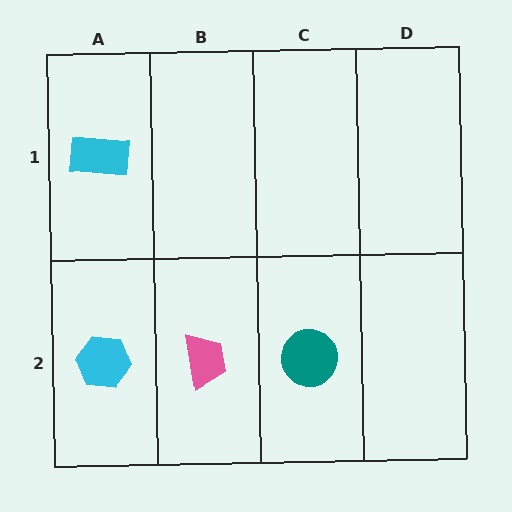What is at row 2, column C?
A teal circle.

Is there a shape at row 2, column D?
No, that cell is empty.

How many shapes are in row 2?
3 shapes.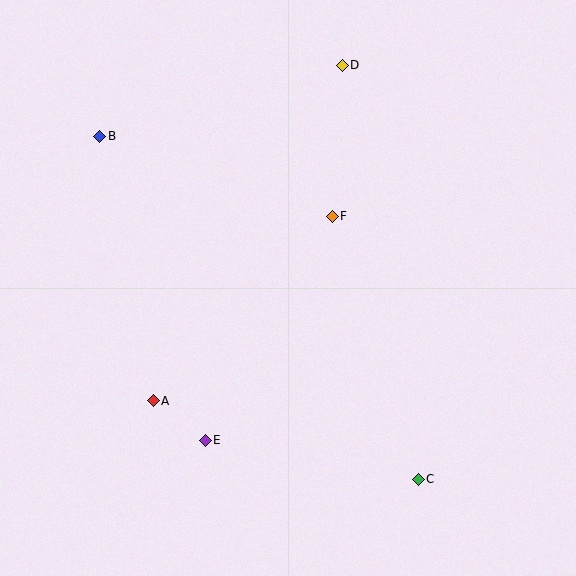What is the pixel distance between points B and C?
The distance between B and C is 468 pixels.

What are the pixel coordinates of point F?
Point F is at (332, 216).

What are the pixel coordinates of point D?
Point D is at (342, 65).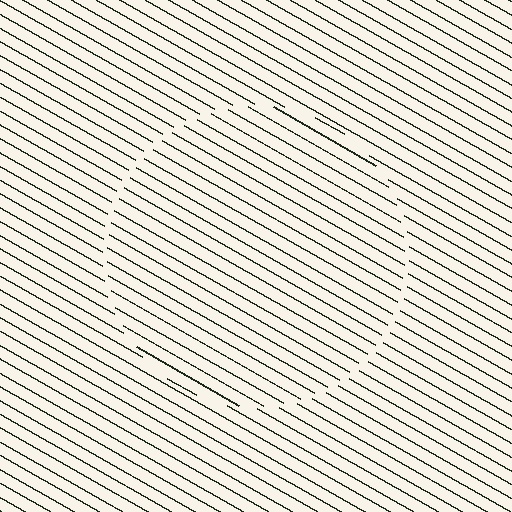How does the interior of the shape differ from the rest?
The interior of the shape contains the same grating, shifted by half a period — the contour is defined by the phase discontinuity where line-ends from the inner and outer gratings abut.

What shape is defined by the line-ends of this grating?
An illusory circle. The interior of the shape contains the same grating, shifted by half a period — the contour is defined by the phase discontinuity where line-ends from the inner and outer gratings abut.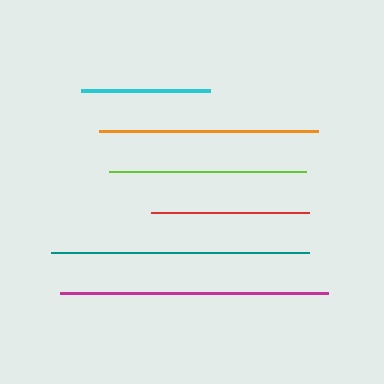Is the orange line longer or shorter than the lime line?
The orange line is longer than the lime line.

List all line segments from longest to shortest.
From longest to shortest: magenta, teal, orange, lime, red, cyan.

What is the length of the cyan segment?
The cyan segment is approximately 129 pixels long.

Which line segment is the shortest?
The cyan line is the shortest at approximately 129 pixels.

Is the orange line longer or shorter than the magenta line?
The magenta line is longer than the orange line.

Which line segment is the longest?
The magenta line is the longest at approximately 268 pixels.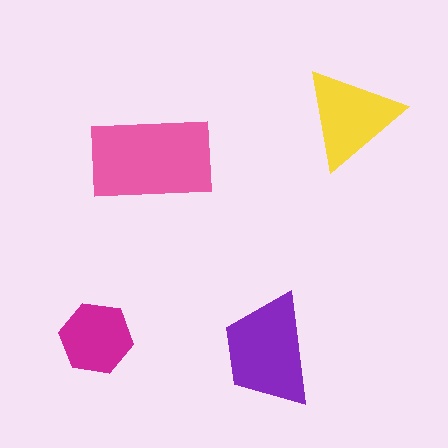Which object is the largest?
The pink rectangle.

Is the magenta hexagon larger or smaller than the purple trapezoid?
Smaller.